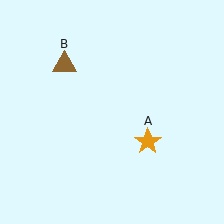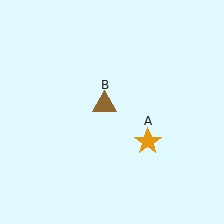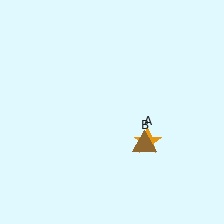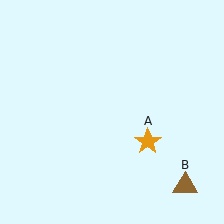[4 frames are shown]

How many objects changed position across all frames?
1 object changed position: brown triangle (object B).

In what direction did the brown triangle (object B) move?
The brown triangle (object B) moved down and to the right.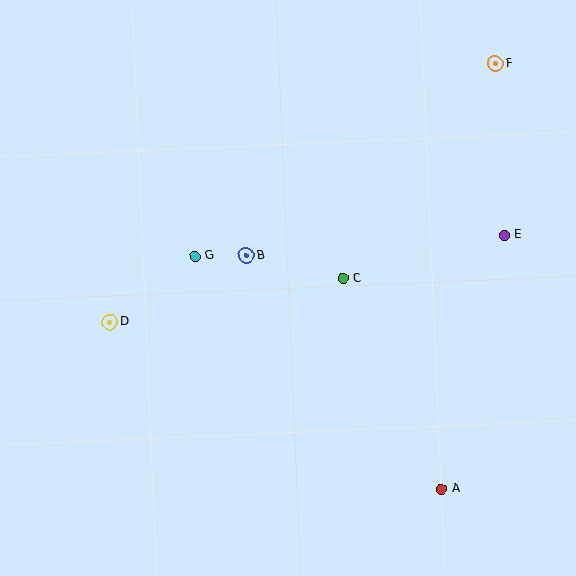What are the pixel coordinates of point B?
Point B is at (247, 256).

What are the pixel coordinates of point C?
Point C is at (343, 279).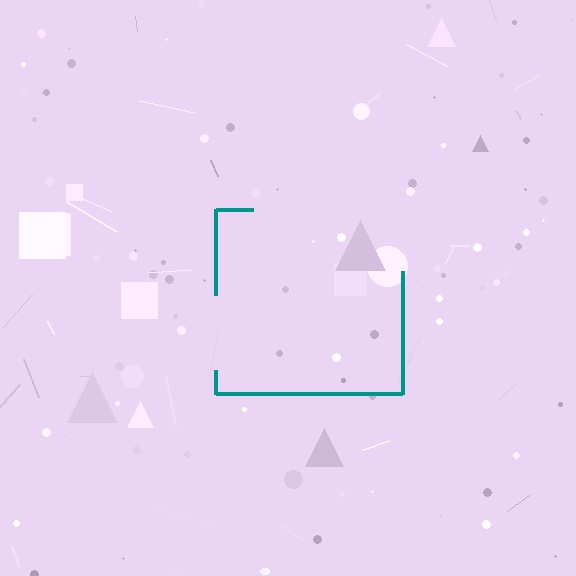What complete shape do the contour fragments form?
The contour fragments form a square.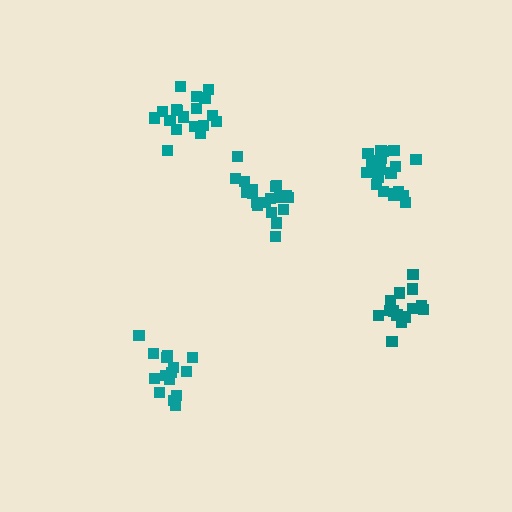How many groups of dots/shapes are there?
There are 5 groups.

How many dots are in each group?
Group 1: 18 dots, Group 2: 20 dots, Group 3: 15 dots, Group 4: 15 dots, Group 5: 21 dots (89 total).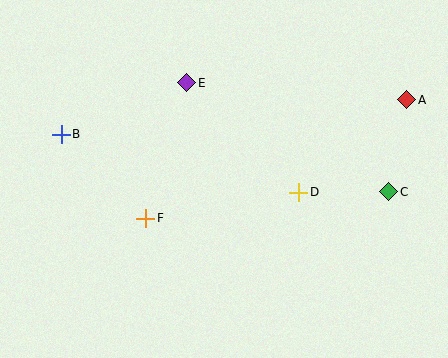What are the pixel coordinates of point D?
Point D is at (299, 192).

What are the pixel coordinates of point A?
Point A is at (407, 100).